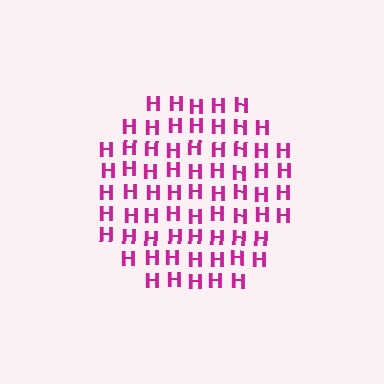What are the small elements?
The small elements are letter H's.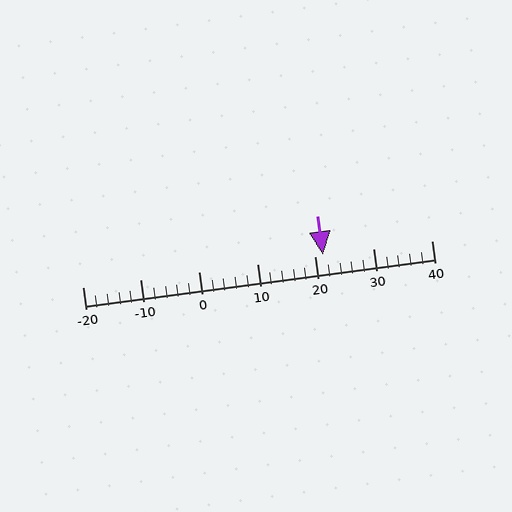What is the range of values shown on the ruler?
The ruler shows values from -20 to 40.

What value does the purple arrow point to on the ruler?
The purple arrow points to approximately 21.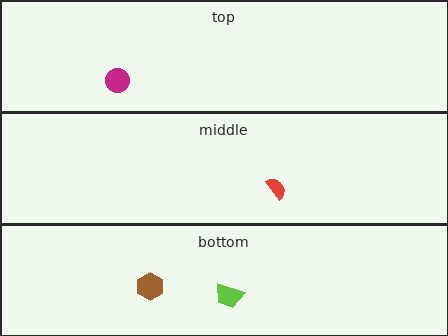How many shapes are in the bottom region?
2.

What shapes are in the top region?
The magenta circle.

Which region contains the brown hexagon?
The bottom region.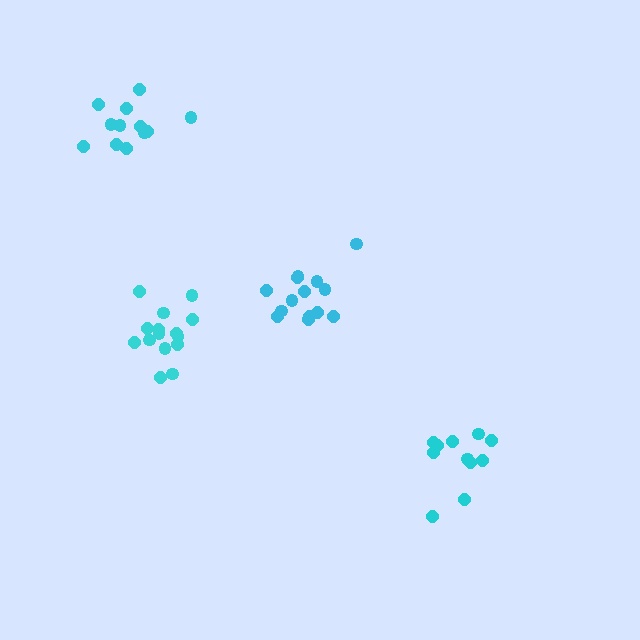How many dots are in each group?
Group 1: 12 dots, Group 2: 14 dots, Group 3: 11 dots, Group 4: 15 dots (52 total).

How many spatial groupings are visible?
There are 4 spatial groupings.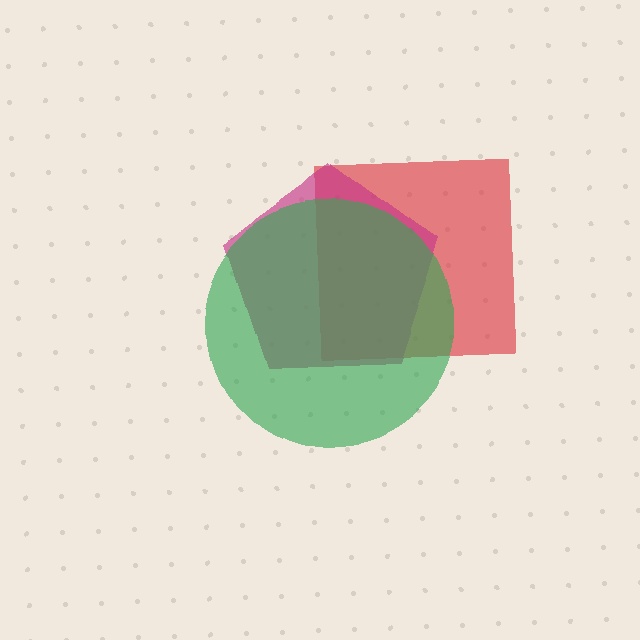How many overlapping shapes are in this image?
There are 3 overlapping shapes in the image.